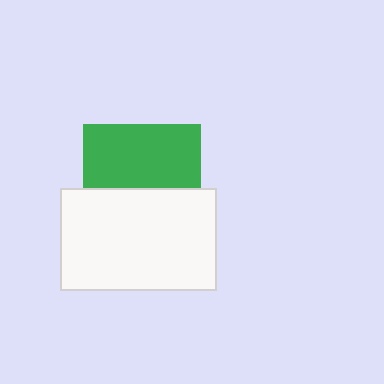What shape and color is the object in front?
The object in front is a white rectangle.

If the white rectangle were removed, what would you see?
You would see the complete green square.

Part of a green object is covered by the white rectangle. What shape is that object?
It is a square.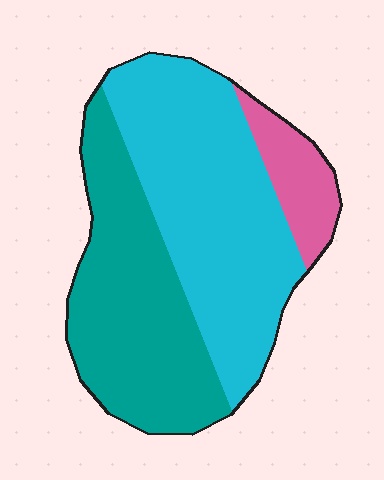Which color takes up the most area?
Cyan, at roughly 50%.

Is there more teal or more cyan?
Cyan.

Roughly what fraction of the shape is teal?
Teal takes up between a third and a half of the shape.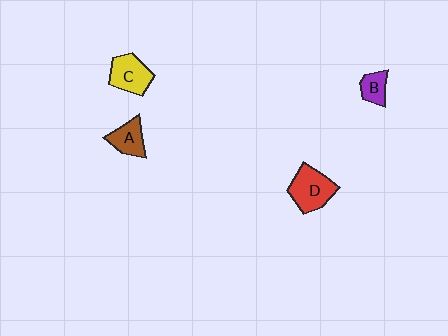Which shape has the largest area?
Shape D (red).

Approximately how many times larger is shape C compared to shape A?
Approximately 1.3 times.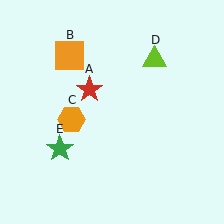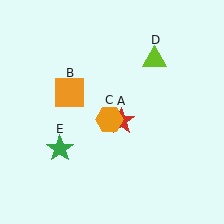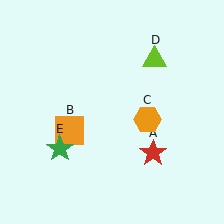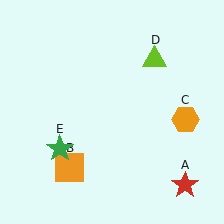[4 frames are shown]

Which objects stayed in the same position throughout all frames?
Lime triangle (object D) and green star (object E) remained stationary.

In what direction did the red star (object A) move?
The red star (object A) moved down and to the right.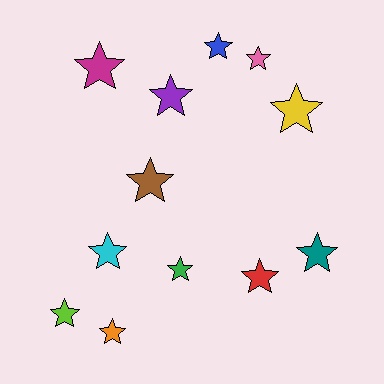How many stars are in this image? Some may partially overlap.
There are 12 stars.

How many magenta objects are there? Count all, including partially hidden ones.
There is 1 magenta object.